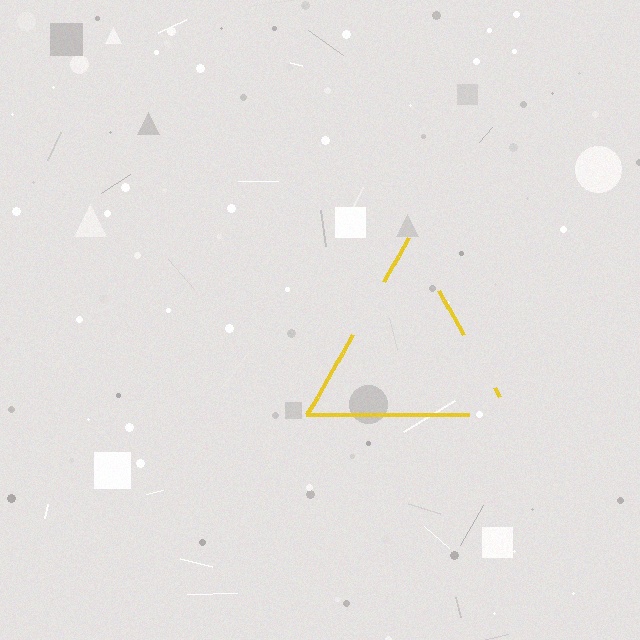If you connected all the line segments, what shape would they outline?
They would outline a triangle.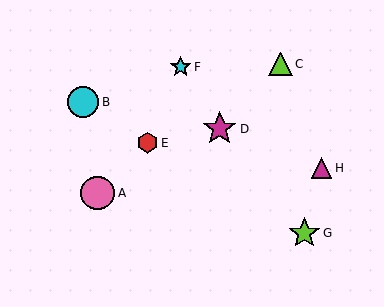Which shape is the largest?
The magenta star (labeled D) is the largest.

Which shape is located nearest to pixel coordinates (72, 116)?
The cyan circle (labeled B) at (83, 102) is nearest to that location.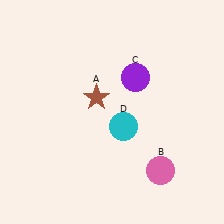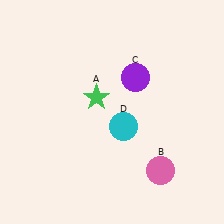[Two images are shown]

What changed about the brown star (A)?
In Image 1, A is brown. In Image 2, it changed to green.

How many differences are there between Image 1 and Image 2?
There is 1 difference between the two images.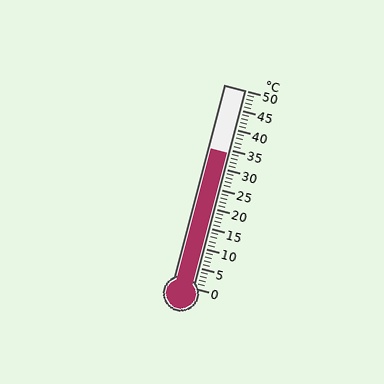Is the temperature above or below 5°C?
The temperature is above 5°C.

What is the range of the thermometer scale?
The thermometer scale ranges from 0°C to 50°C.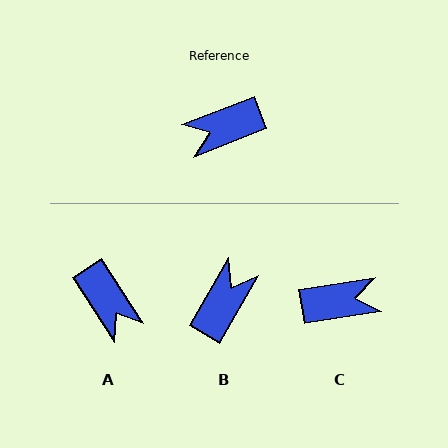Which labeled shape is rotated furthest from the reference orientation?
C, about 168 degrees away.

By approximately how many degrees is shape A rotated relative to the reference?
Approximately 102 degrees counter-clockwise.